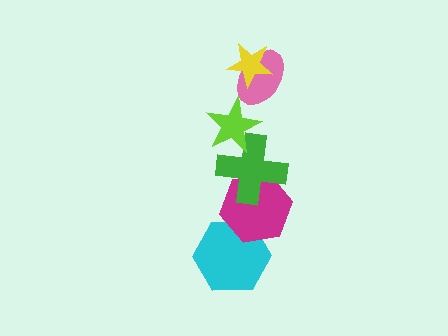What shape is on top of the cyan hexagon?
The magenta hexagon is on top of the cyan hexagon.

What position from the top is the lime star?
The lime star is 3rd from the top.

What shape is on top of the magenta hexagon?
The green cross is on top of the magenta hexagon.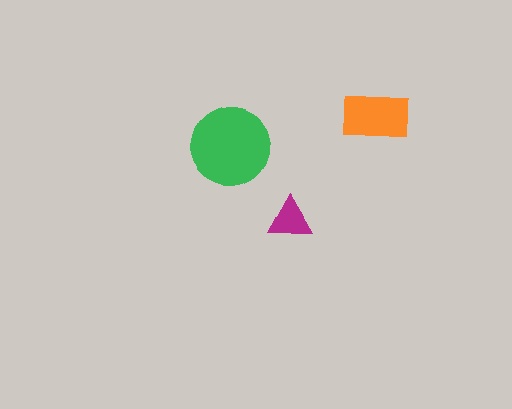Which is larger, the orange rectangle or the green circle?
The green circle.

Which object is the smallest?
The magenta triangle.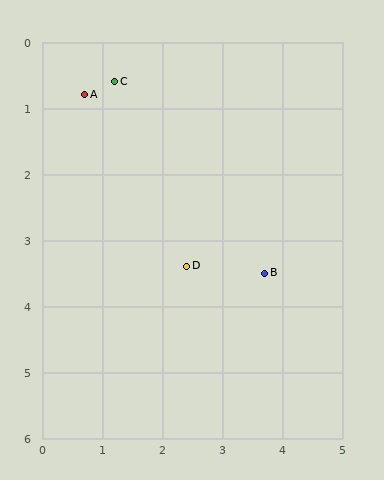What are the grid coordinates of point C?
Point C is at approximately (1.2, 0.6).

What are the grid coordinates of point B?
Point B is at approximately (3.7, 3.5).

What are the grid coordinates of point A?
Point A is at approximately (0.7, 0.8).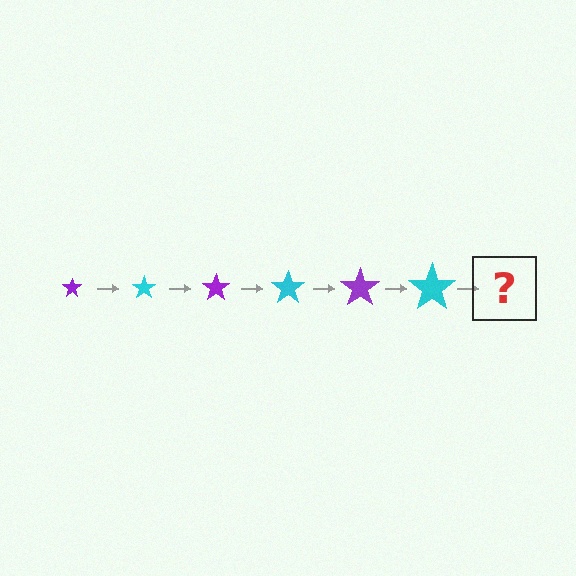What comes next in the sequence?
The next element should be a purple star, larger than the previous one.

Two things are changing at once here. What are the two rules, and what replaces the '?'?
The two rules are that the star grows larger each step and the color cycles through purple and cyan. The '?' should be a purple star, larger than the previous one.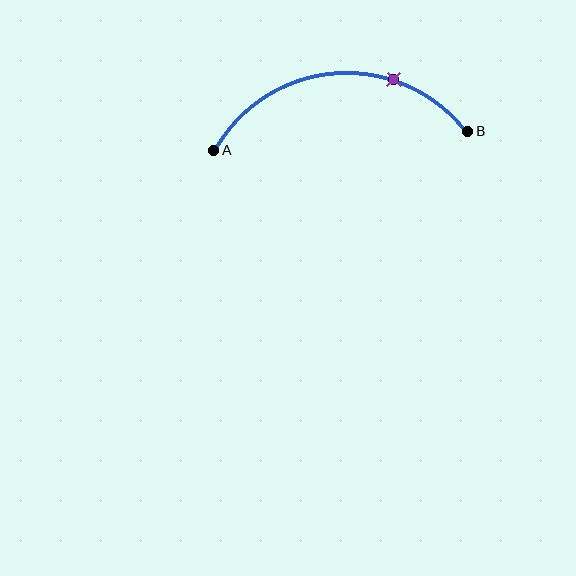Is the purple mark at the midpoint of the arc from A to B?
No. The purple mark lies on the arc but is closer to endpoint B. The arc midpoint would be at the point on the curve equidistant along the arc from both A and B.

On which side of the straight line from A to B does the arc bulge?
The arc bulges above the straight line connecting A and B.